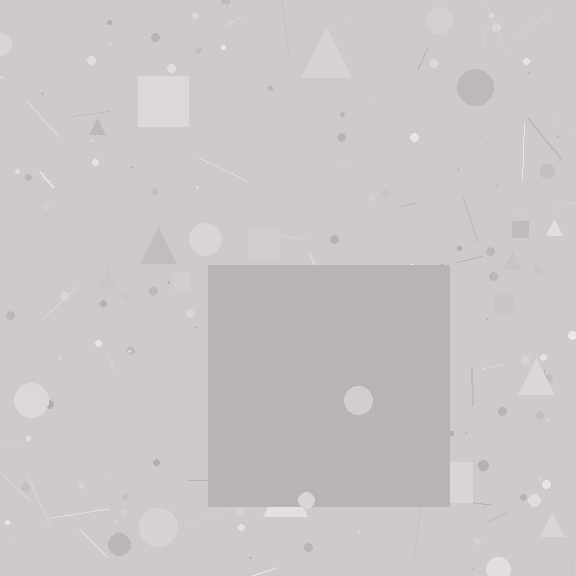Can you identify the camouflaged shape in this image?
The camouflaged shape is a square.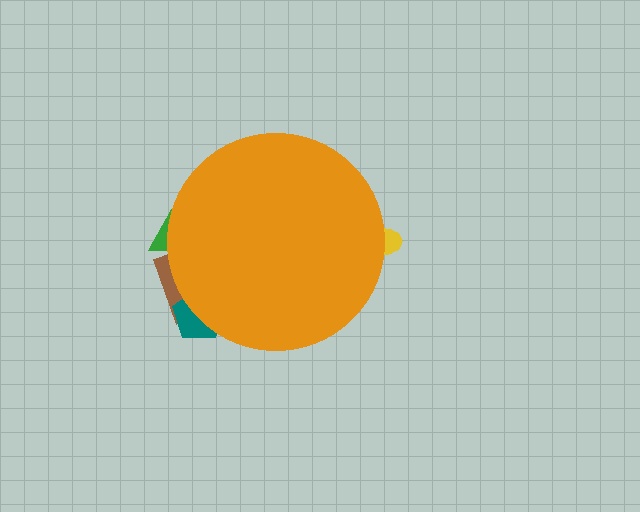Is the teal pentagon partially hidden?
Yes, the teal pentagon is partially hidden behind the orange circle.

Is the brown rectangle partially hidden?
Yes, the brown rectangle is partially hidden behind the orange circle.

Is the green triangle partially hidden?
Yes, the green triangle is partially hidden behind the orange circle.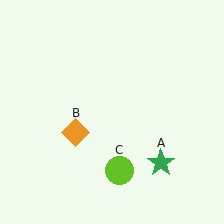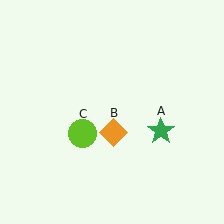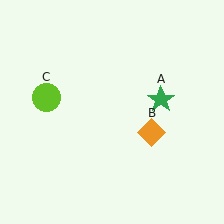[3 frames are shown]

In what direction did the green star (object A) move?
The green star (object A) moved up.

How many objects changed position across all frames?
3 objects changed position: green star (object A), orange diamond (object B), lime circle (object C).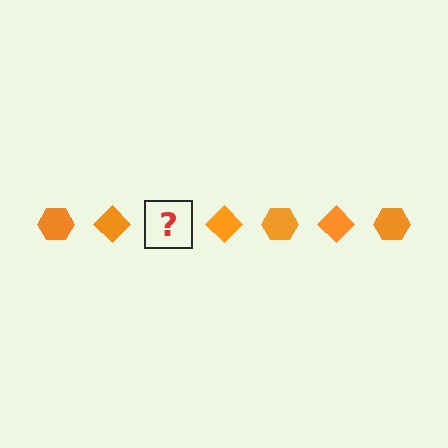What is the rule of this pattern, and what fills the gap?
The rule is that the pattern cycles through hexagon, diamond shapes in orange. The gap should be filled with an orange hexagon.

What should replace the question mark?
The question mark should be replaced with an orange hexagon.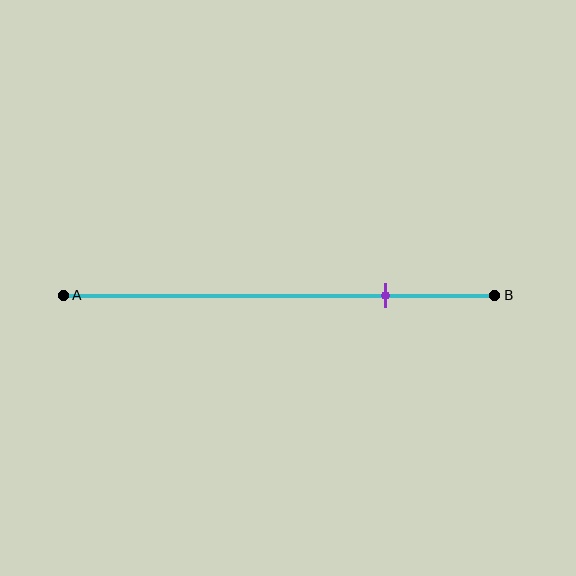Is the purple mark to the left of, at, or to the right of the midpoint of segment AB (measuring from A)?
The purple mark is to the right of the midpoint of segment AB.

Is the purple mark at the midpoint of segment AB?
No, the mark is at about 75% from A, not at the 50% midpoint.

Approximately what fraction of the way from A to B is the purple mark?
The purple mark is approximately 75% of the way from A to B.